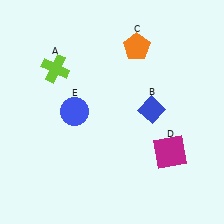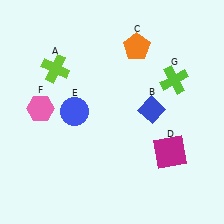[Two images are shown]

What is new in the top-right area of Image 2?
A lime cross (G) was added in the top-right area of Image 2.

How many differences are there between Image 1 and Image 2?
There are 2 differences between the two images.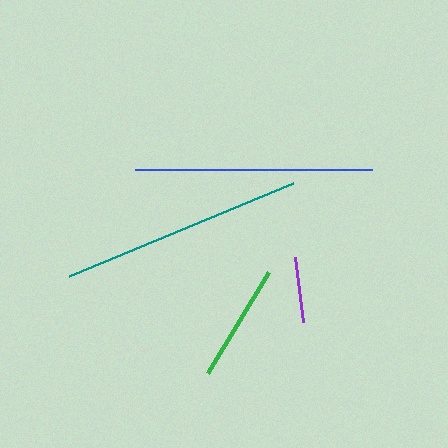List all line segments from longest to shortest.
From longest to shortest: teal, blue, green, purple.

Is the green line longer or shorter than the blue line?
The blue line is longer than the green line.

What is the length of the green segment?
The green segment is approximately 117 pixels long.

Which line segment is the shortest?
The purple line is the shortest at approximately 65 pixels.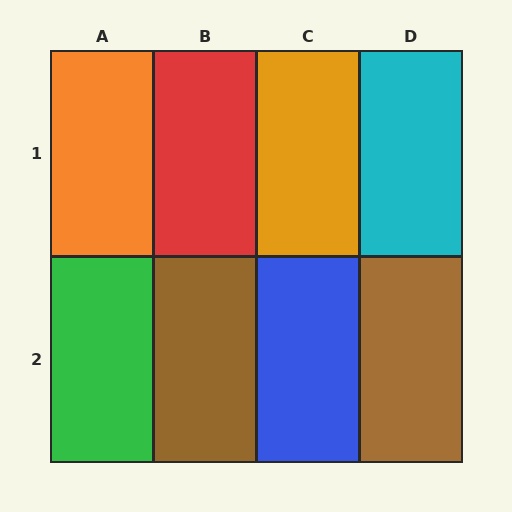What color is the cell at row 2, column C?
Blue.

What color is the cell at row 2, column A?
Green.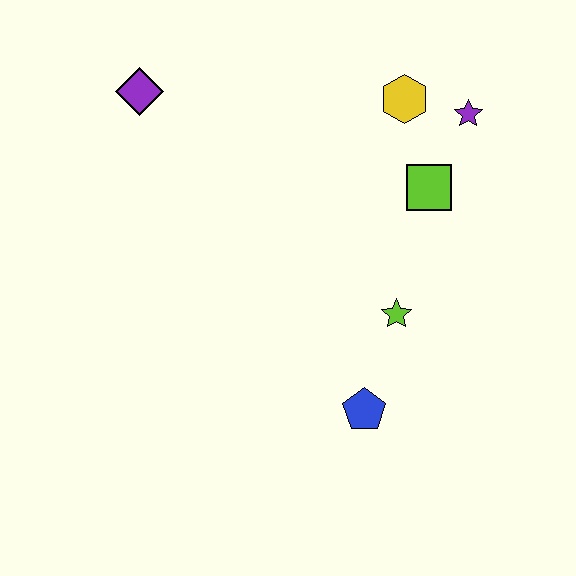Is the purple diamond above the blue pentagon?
Yes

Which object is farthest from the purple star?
The purple diamond is farthest from the purple star.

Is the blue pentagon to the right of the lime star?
No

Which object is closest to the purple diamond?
The yellow hexagon is closest to the purple diamond.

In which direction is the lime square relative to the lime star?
The lime square is above the lime star.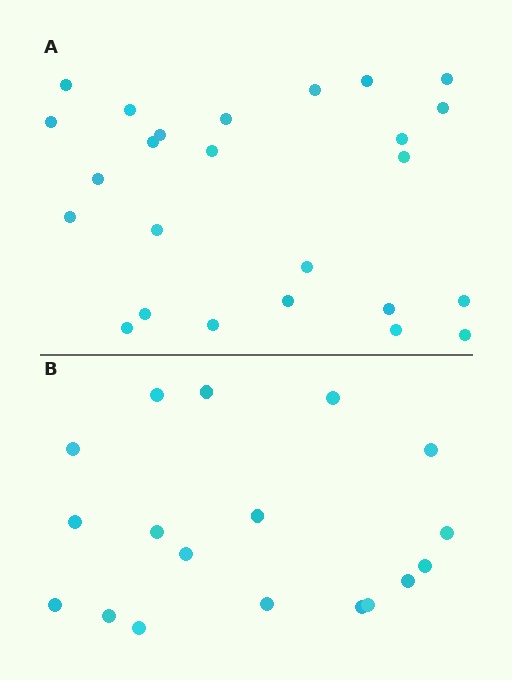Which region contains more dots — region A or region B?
Region A (the top region) has more dots.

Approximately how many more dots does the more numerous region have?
Region A has roughly 8 or so more dots than region B.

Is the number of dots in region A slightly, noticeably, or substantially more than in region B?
Region A has noticeably more, but not dramatically so. The ratio is roughly 1.4 to 1.